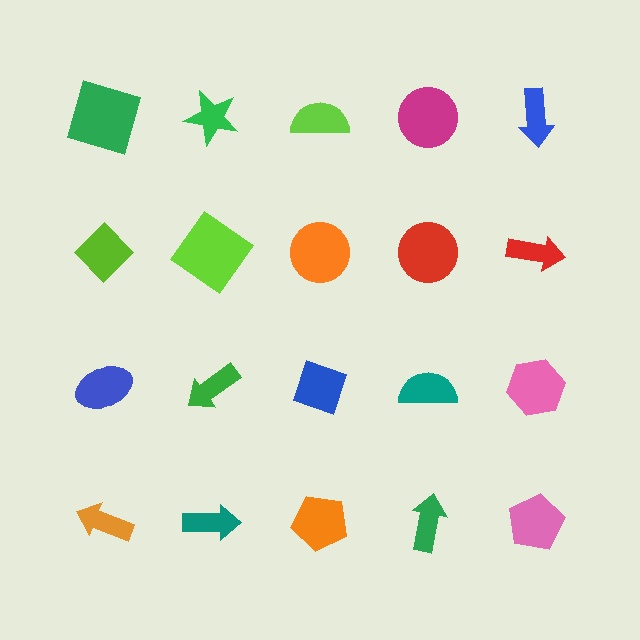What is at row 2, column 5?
A red arrow.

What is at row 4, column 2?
A teal arrow.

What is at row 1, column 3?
A lime semicircle.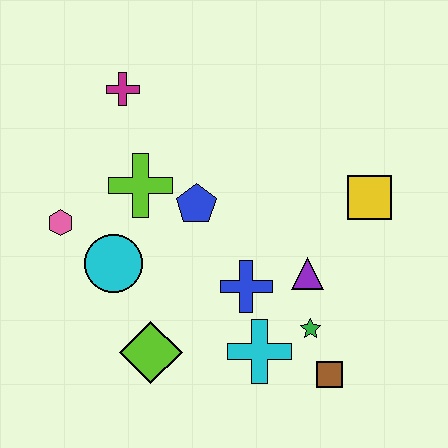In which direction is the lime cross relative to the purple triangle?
The lime cross is to the left of the purple triangle.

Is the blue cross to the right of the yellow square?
No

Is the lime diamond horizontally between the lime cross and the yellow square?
Yes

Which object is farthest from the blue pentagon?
The brown square is farthest from the blue pentagon.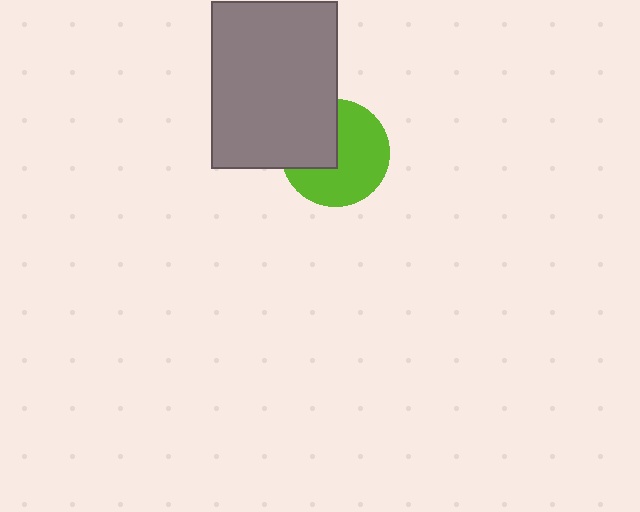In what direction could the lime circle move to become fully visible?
The lime circle could move toward the lower-right. That would shift it out from behind the gray rectangle entirely.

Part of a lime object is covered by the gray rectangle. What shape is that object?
It is a circle.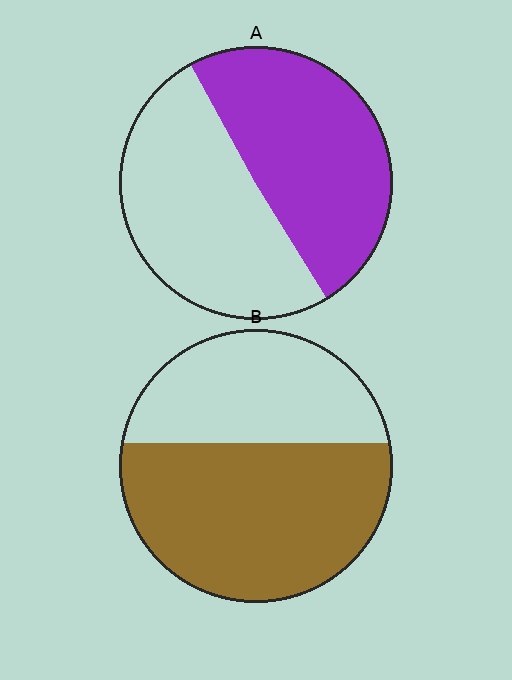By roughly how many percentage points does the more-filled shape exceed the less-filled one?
By roughly 10 percentage points (B over A).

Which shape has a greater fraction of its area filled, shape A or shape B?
Shape B.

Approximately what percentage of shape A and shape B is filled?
A is approximately 50% and B is approximately 60%.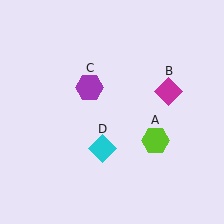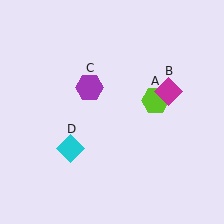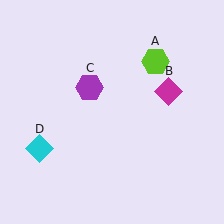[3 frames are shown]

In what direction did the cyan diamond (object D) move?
The cyan diamond (object D) moved left.